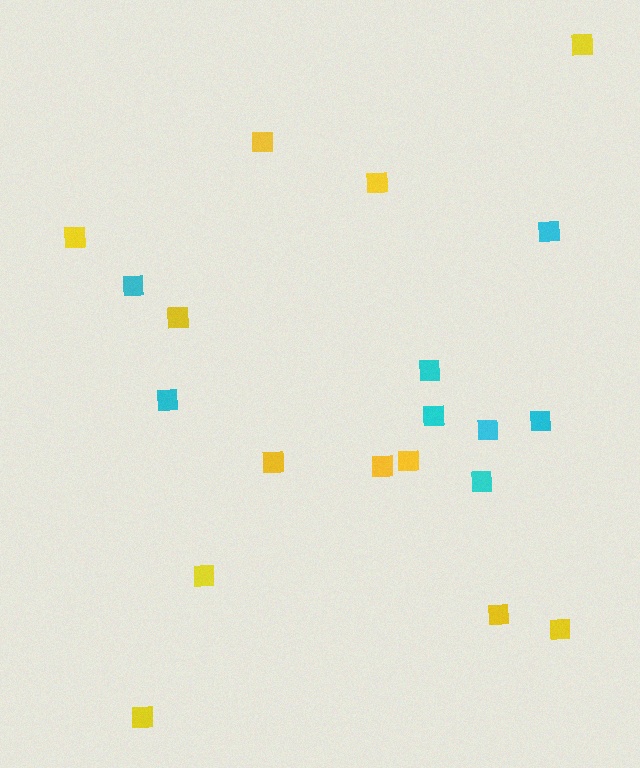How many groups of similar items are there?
There are 2 groups: one group of cyan squares (8) and one group of yellow squares (12).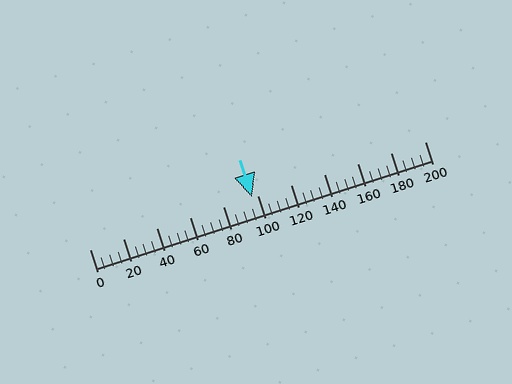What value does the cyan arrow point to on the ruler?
The cyan arrow points to approximately 97.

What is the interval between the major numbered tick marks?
The major tick marks are spaced 20 units apart.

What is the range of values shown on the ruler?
The ruler shows values from 0 to 200.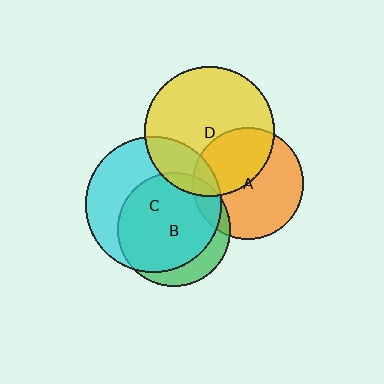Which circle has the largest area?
Circle C (cyan).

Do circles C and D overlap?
Yes.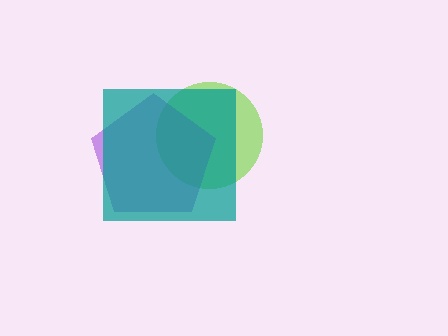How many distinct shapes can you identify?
There are 3 distinct shapes: a lime circle, a purple pentagon, a teal square.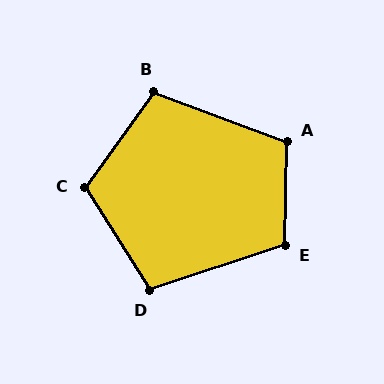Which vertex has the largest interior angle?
C, at approximately 112 degrees.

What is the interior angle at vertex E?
Approximately 109 degrees (obtuse).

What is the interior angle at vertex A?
Approximately 110 degrees (obtuse).